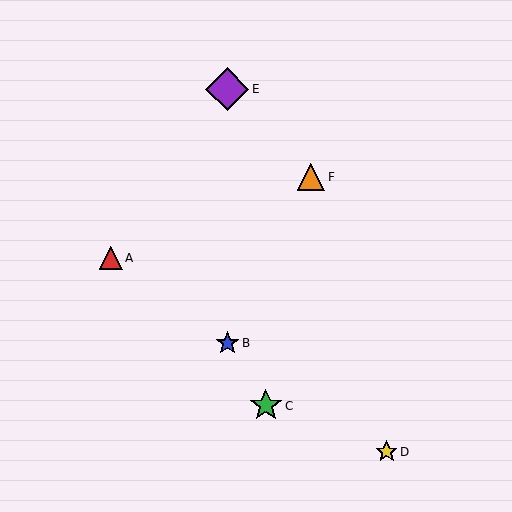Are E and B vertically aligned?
Yes, both are at x≈227.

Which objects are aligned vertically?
Objects B, E are aligned vertically.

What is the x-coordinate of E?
Object E is at x≈227.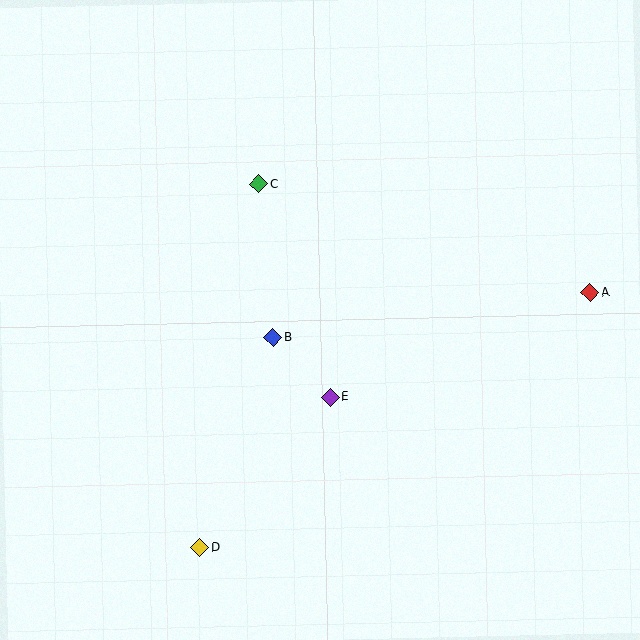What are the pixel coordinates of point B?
Point B is at (273, 337).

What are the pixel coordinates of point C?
Point C is at (259, 184).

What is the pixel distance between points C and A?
The distance between C and A is 349 pixels.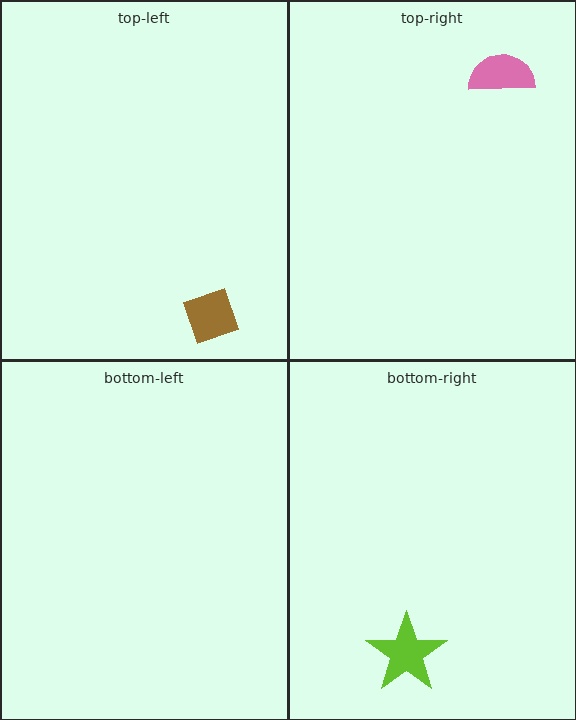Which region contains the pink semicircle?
The top-right region.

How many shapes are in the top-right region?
1.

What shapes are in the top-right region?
The pink semicircle.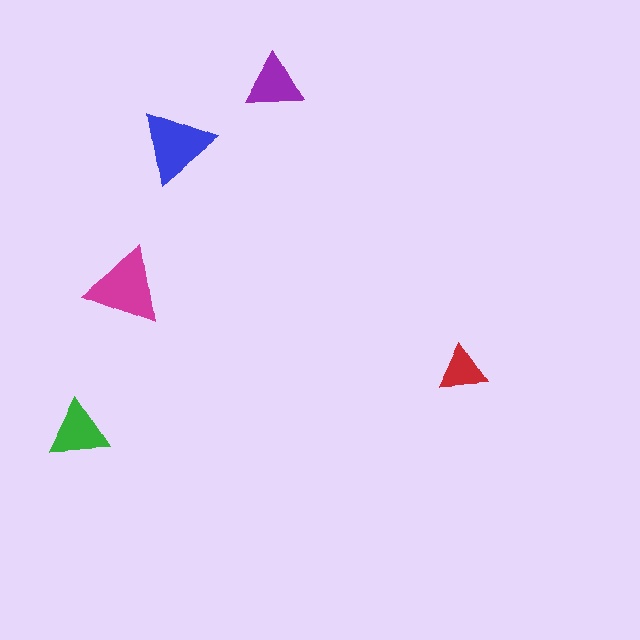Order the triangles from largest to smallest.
the magenta one, the blue one, the green one, the purple one, the red one.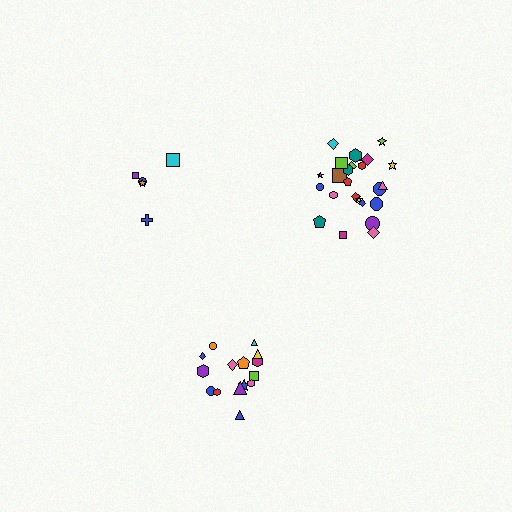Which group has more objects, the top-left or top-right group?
The top-right group.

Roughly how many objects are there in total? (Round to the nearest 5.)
Roughly 45 objects in total.